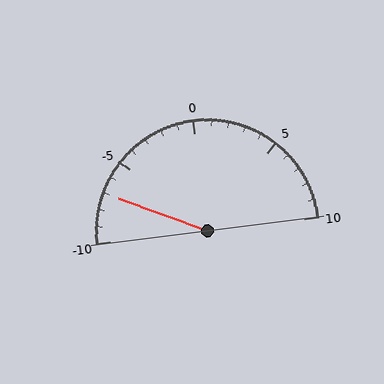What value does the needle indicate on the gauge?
The needle indicates approximately -7.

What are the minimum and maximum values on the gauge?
The gauge ranges from -10 to 10.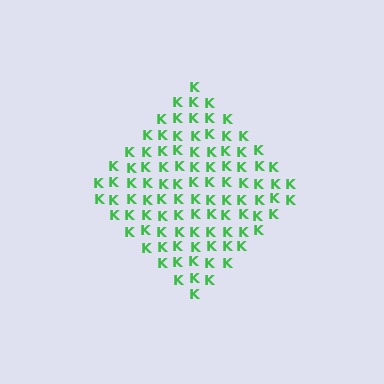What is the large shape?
The large shape is a diamond.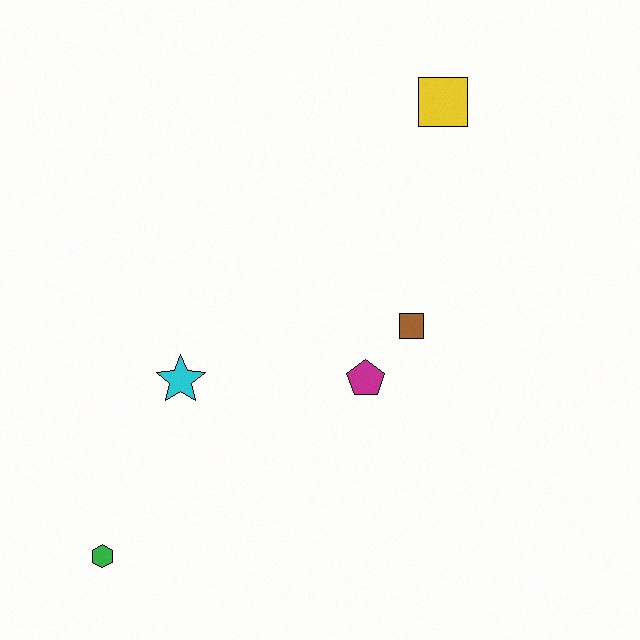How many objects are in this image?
There are 5 objects.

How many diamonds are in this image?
There are no diamonds.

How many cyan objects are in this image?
There is 1 cyan object.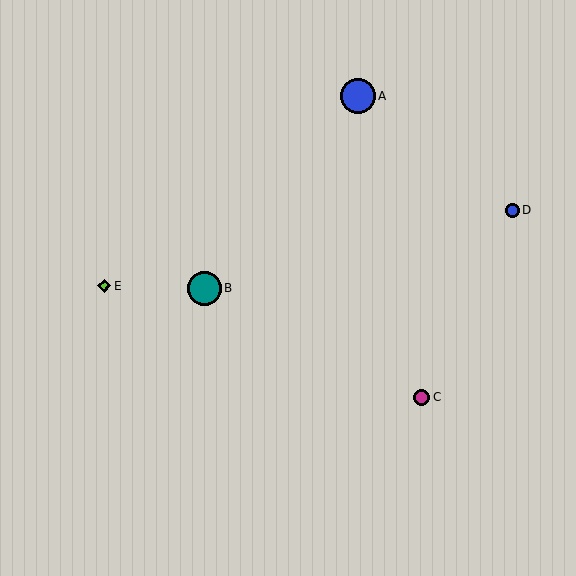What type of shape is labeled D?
Shape D is a blue circle.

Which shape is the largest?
The blue circle (labeled A) is the largest.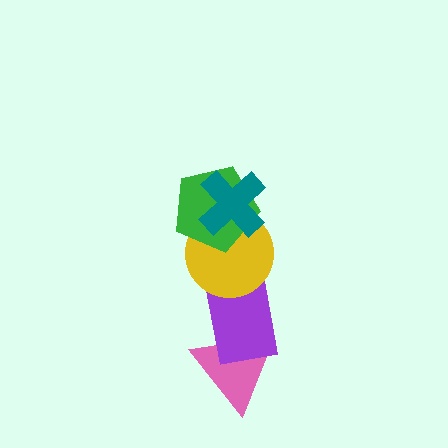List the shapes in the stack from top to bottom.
From top to bottom: the teal cross, the green pentagon, the yellow circle, the purple rectangle, the pink triangle.